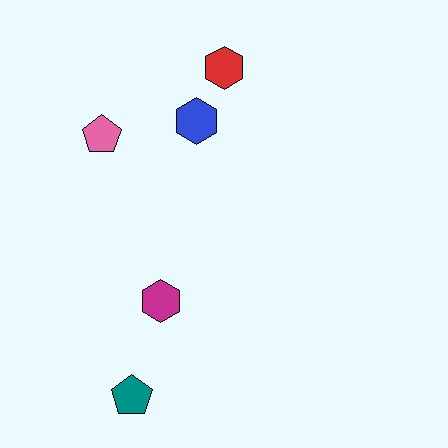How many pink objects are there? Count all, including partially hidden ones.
There is 1 pink object.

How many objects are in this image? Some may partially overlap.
There are 5 objects.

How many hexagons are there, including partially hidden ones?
There are 3 hexagons.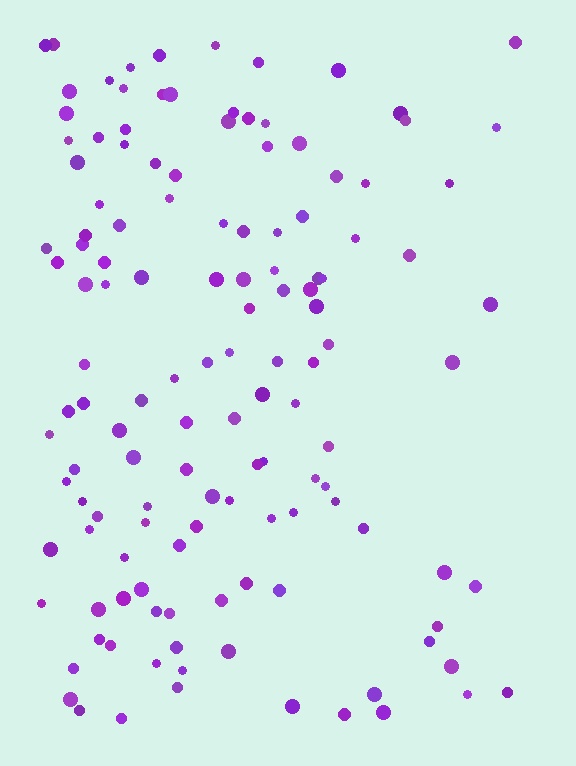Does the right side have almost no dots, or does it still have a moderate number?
Still a moderate number, just noticeably fewer than the left.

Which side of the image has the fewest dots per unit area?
The right.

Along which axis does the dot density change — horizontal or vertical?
Horizontal.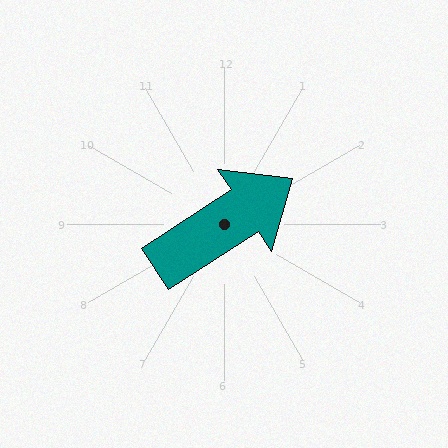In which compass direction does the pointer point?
Northeast.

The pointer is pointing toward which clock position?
Roughly 2 o'clock.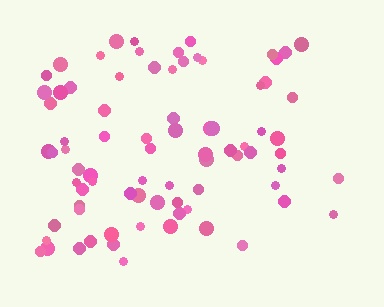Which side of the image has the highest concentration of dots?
The left.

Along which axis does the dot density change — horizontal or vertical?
Horizontal.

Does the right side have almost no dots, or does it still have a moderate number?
Still a moderate number, just noticeably fewer than the left.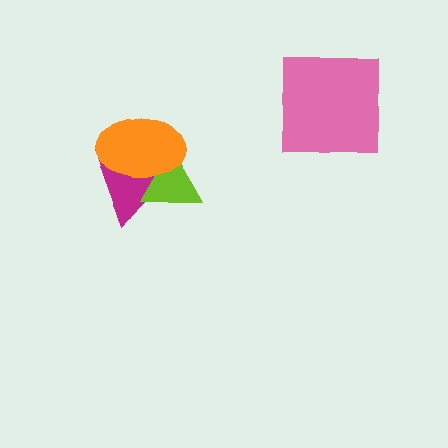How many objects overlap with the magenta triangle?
2 objects overlap with the magenta triangle.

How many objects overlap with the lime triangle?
2 objects overlap with the lime triangle.